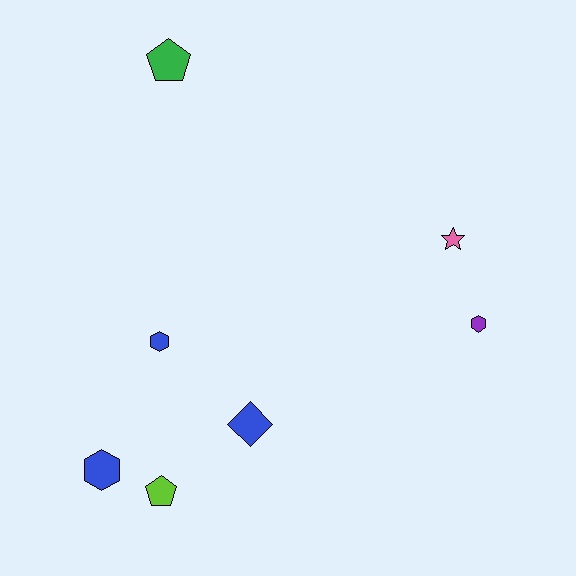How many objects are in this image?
There are 7 objects.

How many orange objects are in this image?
There are no orange objects.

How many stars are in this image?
There is 1 star.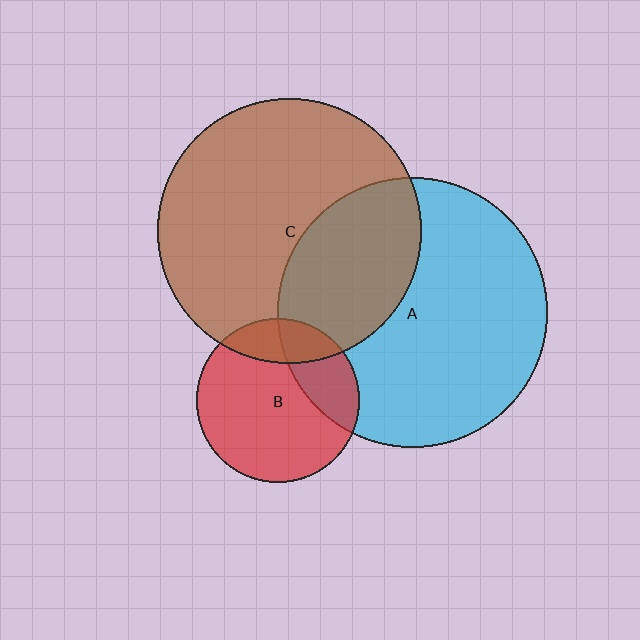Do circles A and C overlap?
Yes.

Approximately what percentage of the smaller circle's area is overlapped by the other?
Approximately 35%.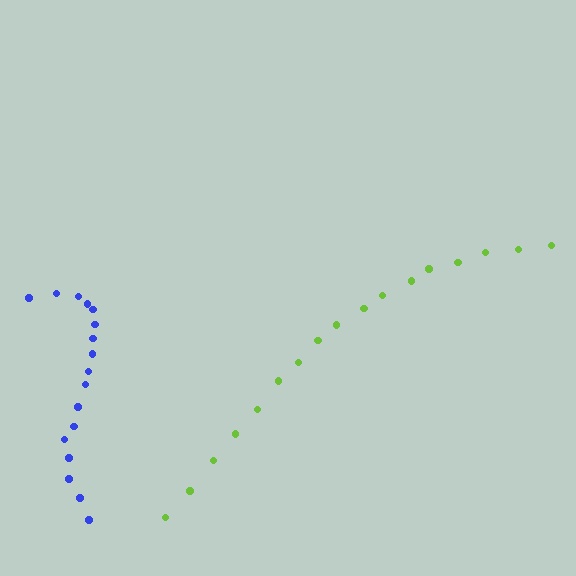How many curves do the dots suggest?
There are 2 distinct paths.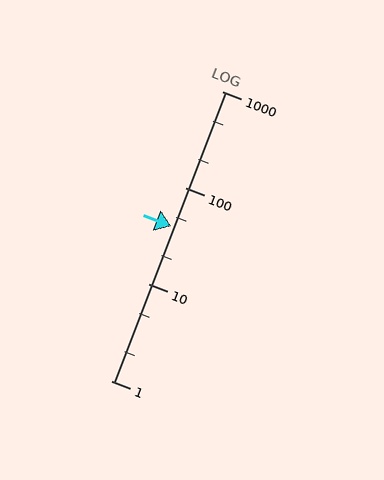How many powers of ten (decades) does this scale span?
The scale spans 3 decades, from 1 to 1000.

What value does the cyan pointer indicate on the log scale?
The pointer indicates approximately 40.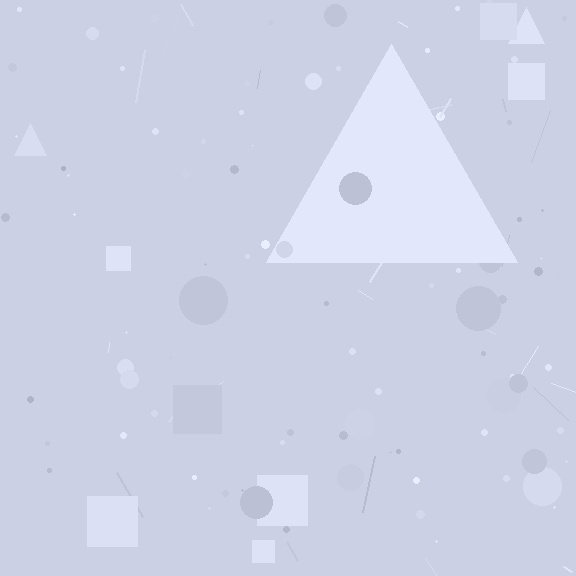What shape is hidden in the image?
A triangle is hidden in the image.